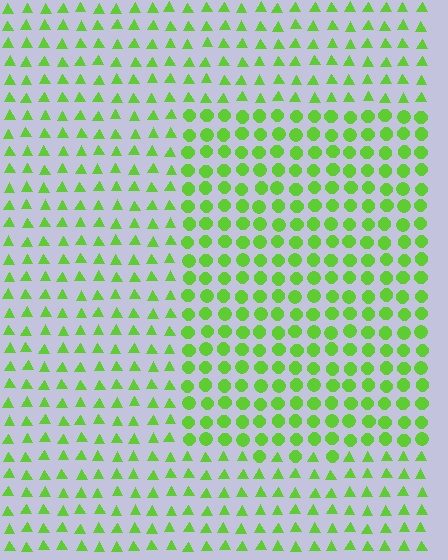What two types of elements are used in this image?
The image uses circles inside the rectangle region and triangles outside it.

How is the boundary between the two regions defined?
The boundary is defined by a change in element shape: circles inside vs. triangles outside. All elements share the same color and spacing.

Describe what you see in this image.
The image is filled with small lime elements arranged in a uniform grid. A rectangle-shaped region contains circles, while the surrounding area contains triangles. The boundary is defined purely by the change in element shape.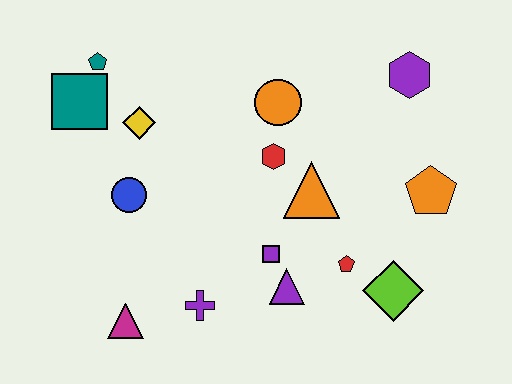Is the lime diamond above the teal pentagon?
No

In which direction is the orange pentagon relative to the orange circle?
The orange pentagon is to the right of the orange circle.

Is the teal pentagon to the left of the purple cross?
Yes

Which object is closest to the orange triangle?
The red hexagon is closest to the orange triangle.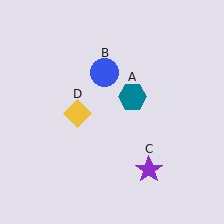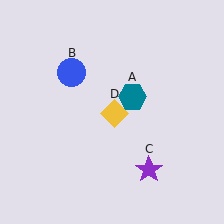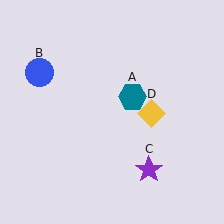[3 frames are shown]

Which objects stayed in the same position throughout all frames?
Teal hexagon (object A) and purple star (object C) remained stationary.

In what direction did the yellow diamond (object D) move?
The yellow diamond (object D) moved right.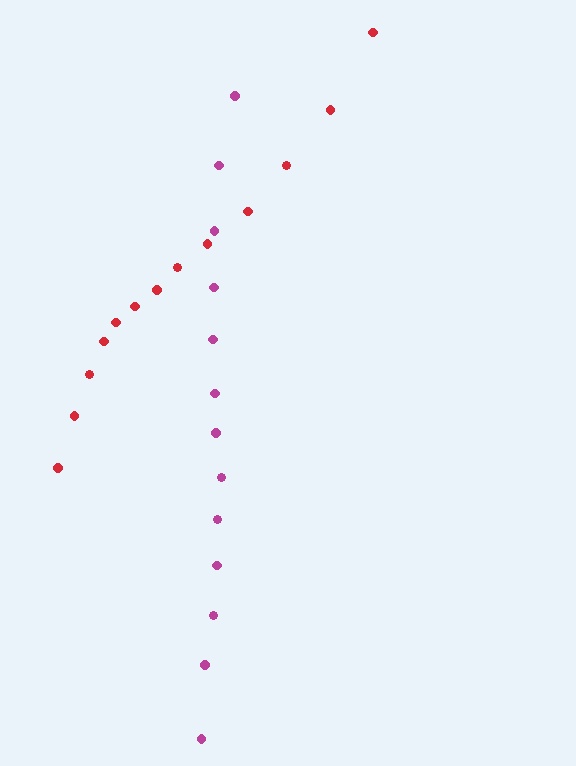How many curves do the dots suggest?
There are 2 distinct paths.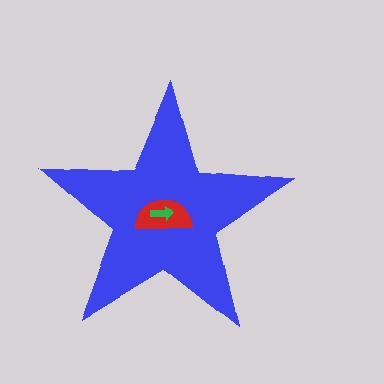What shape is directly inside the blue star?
The red semicircle.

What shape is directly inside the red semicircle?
The green arrow.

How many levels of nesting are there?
3.